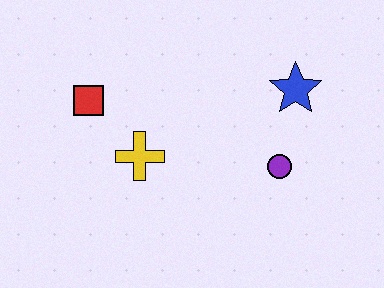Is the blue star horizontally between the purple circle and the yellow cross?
No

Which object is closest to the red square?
The yellow cross is closest to the red square.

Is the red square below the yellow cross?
No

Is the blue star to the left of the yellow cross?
No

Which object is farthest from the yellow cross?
The blue star is farthest from the yellow cross.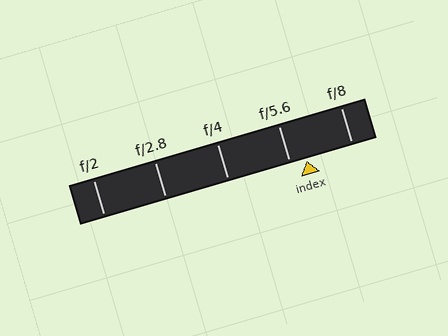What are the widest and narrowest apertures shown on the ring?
The widest aperture shown is f/2 and the narrowest is f/8.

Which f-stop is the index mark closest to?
The index mark is closest to f/5.6.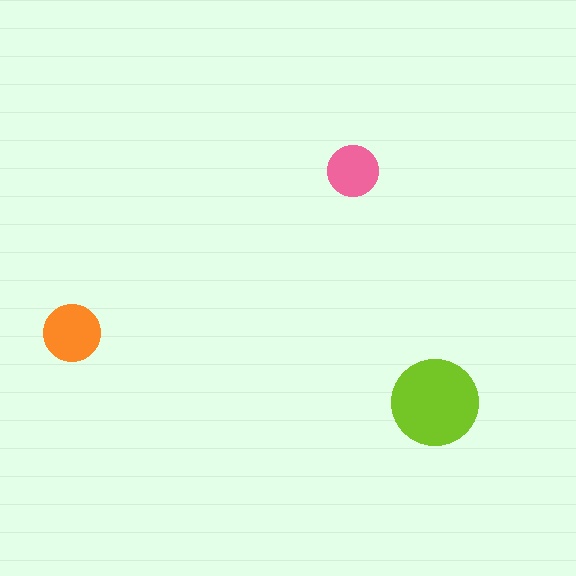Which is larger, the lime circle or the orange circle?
The lime one.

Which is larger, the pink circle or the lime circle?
The lime one.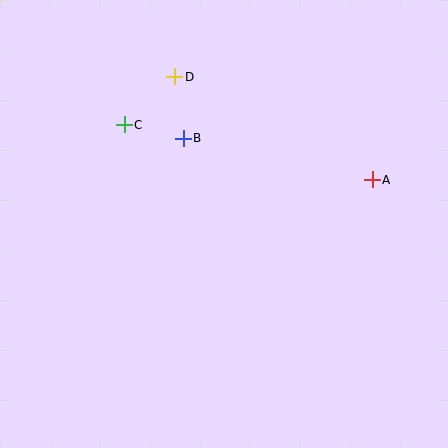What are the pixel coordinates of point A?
Point A is at (372, 180).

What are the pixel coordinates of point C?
Point C is at (124, 125).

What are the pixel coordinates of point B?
Point B is at (183, 138).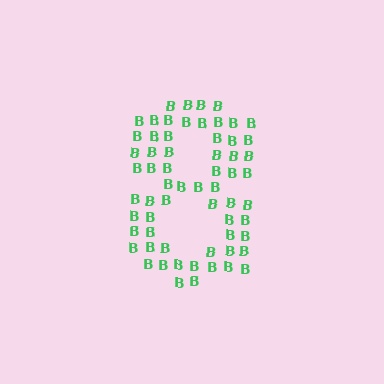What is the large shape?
The large shape is the digit 8.